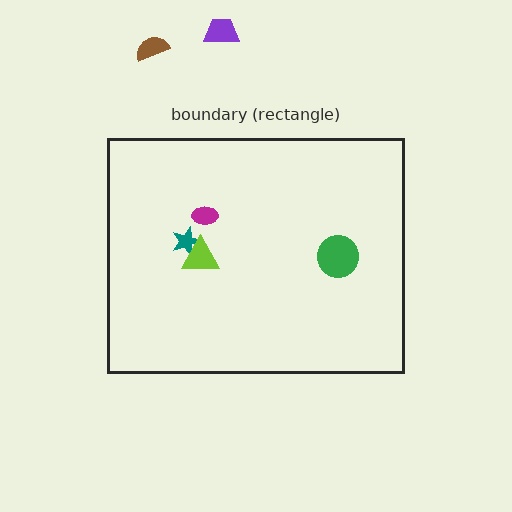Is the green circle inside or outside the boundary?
Inside.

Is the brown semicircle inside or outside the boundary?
Outside.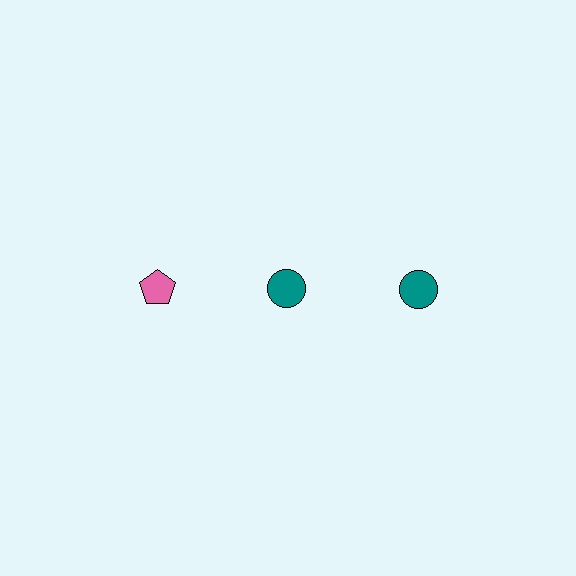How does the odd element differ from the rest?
It differs in both color (pink instead of teal) and shape (pentagon instead of circle).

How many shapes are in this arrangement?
There are 3 shapes arranged in a grid pattern.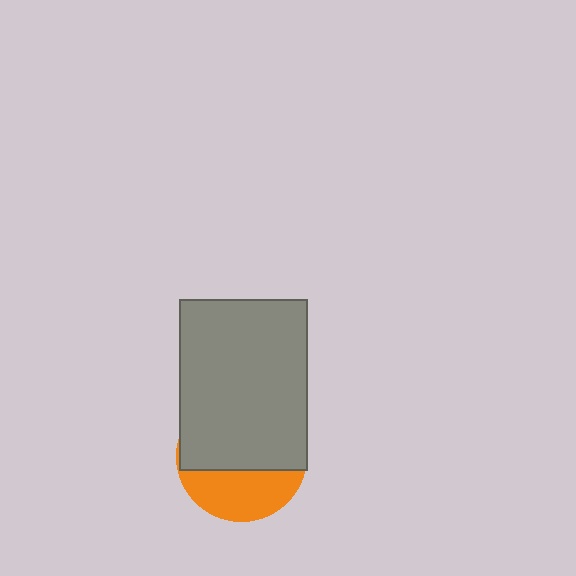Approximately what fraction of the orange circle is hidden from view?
Roughly 64% of the orange circle is hidden behind the gray rectangle.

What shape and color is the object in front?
The object in front is a gray rectangle.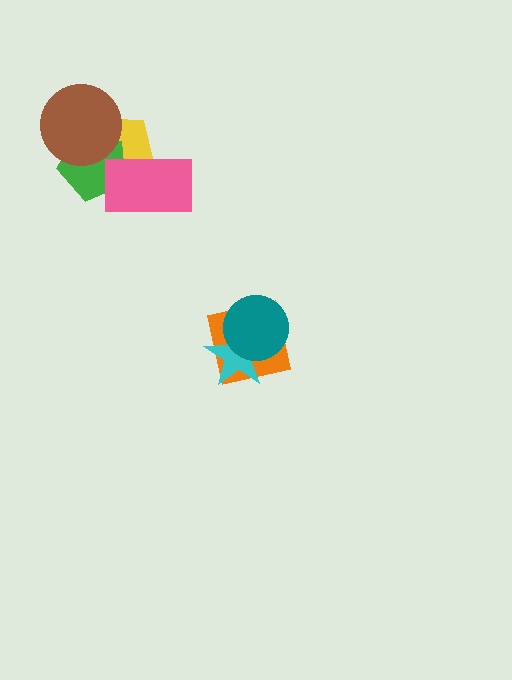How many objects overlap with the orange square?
2 objects overlap with the orange square.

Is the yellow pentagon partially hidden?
Yes, it is partially covered by another shape.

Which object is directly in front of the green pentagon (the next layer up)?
The brown circle is directly in front of the green pentagon.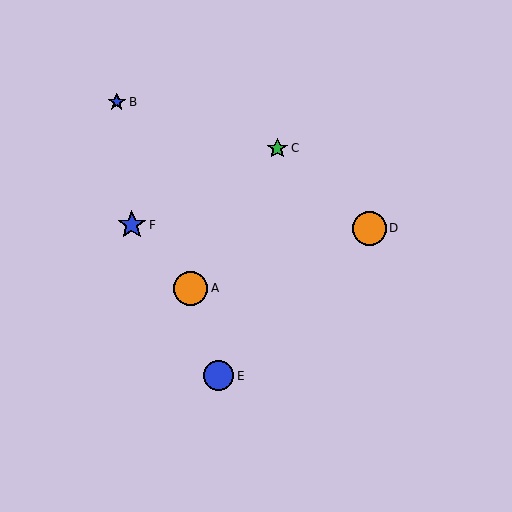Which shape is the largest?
The orange circle (labeled A) is the largest.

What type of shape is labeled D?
Shape D is an orange circle.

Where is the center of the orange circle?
The center of the orange circle is at (190, 288).